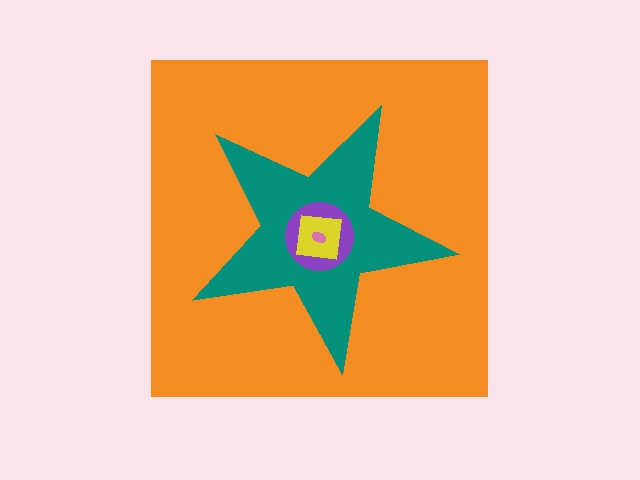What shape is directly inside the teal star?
The purple circle.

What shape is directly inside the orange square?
The teal star.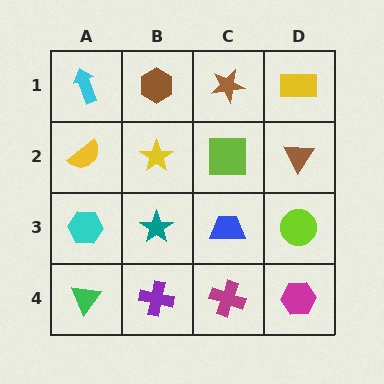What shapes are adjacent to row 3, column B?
A yellow star (row 2, column B), a purple cross (row 4, column B), a cyan hexagon (row 3, column A), a blue trapezoid (row 3, column C).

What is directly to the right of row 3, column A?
A teal star.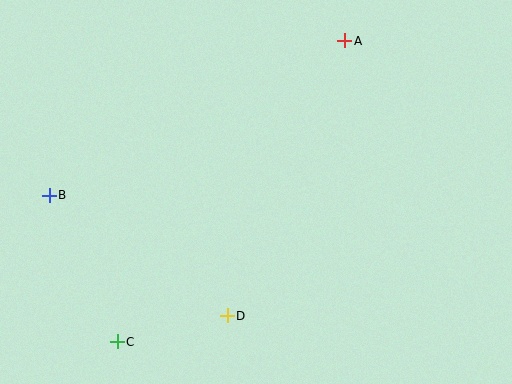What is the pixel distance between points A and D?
The distance between A and D is 299 pixels.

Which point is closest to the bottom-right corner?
Point D is closest to the bottom-right corner.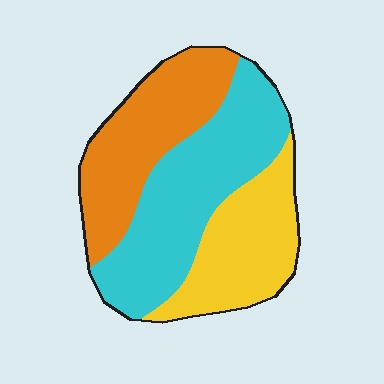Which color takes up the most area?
Cyan, at roughly 40%.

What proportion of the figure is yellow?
Yellow covers about 25% of the figure.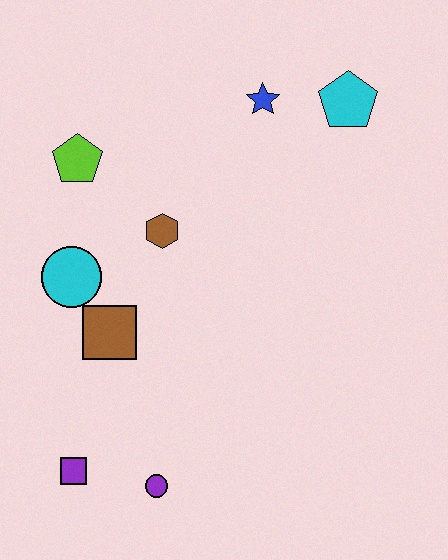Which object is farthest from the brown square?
The cyan pentagon is farthest from the brown square.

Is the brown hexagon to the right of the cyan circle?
Yes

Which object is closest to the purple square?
The purple circle is closest to the purple square.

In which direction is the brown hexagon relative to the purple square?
The brown hexagon is above the purple square.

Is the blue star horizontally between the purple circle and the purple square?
No